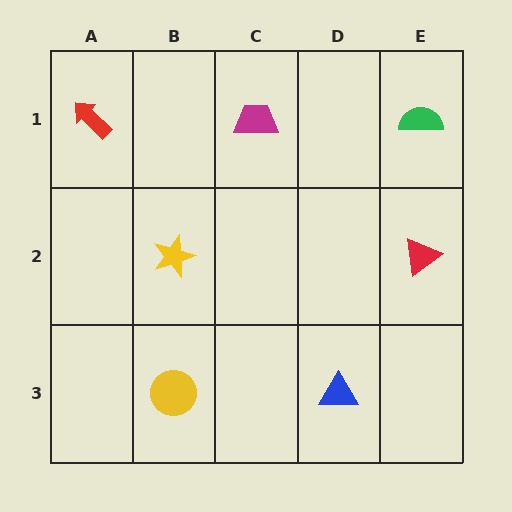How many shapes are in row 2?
2 shapes.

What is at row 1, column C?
A magenta trapezoid.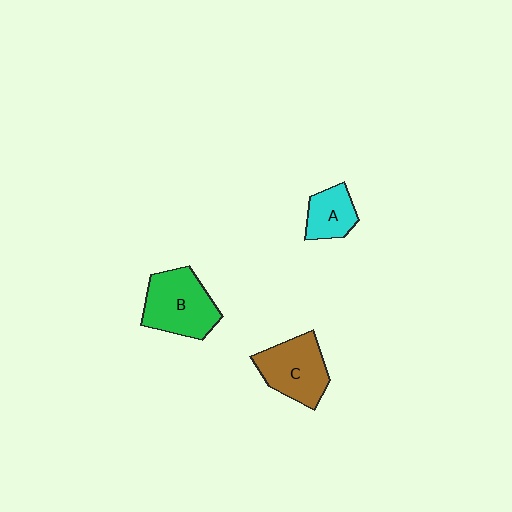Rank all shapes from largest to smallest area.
From largest to smallest: B (green), C (brown), A (cyan).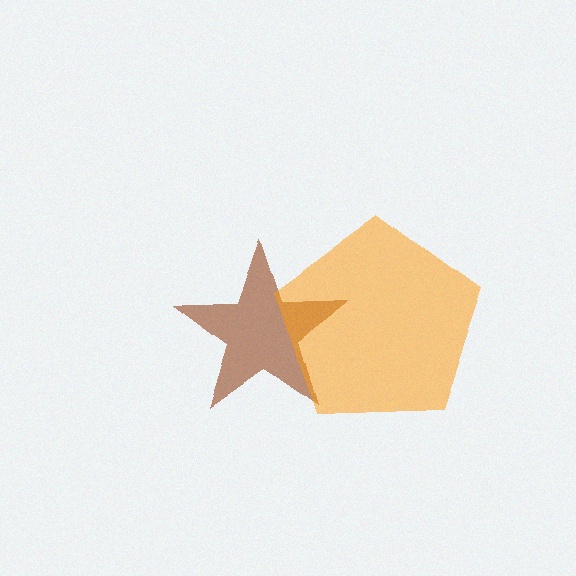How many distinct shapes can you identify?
There are 2 distinct shapes: a brown star, an orange pentagon.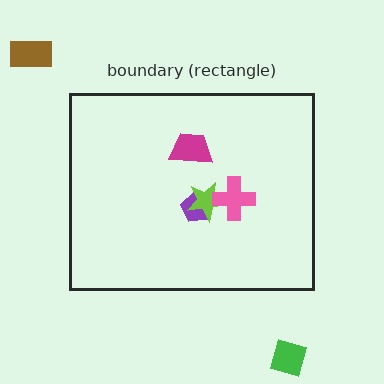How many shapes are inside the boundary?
4 inside, 2 outside.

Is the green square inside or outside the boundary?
Outside.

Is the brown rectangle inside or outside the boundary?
Outside.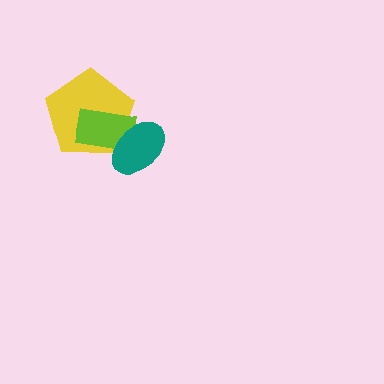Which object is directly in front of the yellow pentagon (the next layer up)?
The lime rectangle is directly in front of the yellow pentagon.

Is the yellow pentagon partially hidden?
Yes, it is partially covered by another shape.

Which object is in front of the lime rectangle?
The teal ellipse is in front of the lime rectangle.